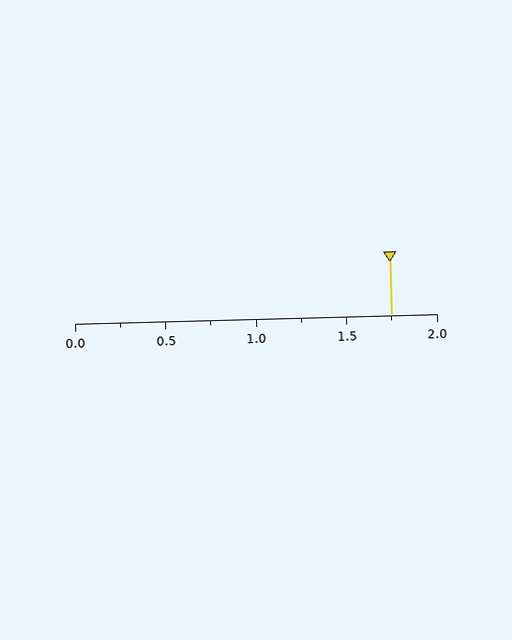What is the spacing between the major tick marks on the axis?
The major ticks are spaced 0.5 apart.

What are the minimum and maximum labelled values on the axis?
The axis runs from 0.0 to 2.0.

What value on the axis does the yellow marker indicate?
The marker indicates approximately 1.75.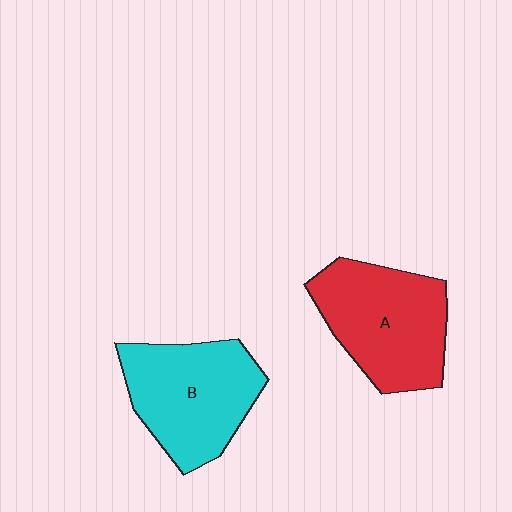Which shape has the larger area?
Shape A (red).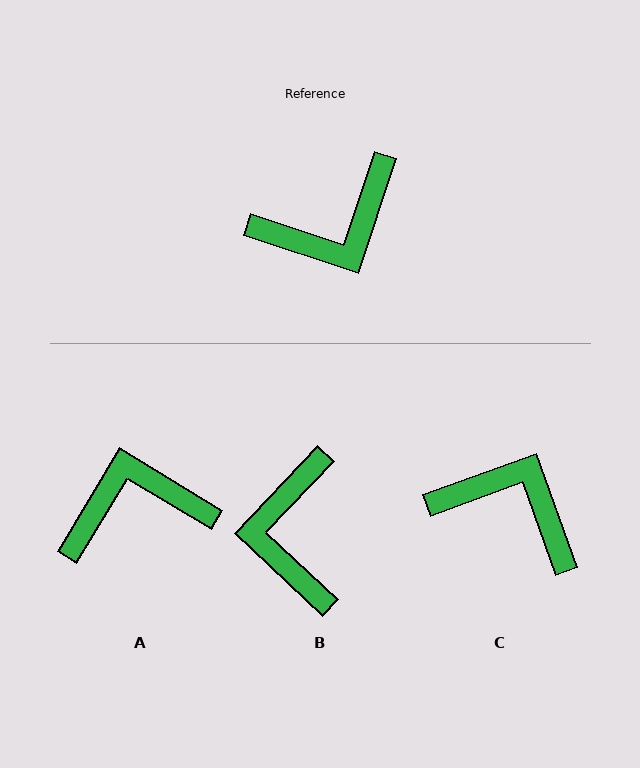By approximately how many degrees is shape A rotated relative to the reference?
Approximately 167 degrees counter-clockwise.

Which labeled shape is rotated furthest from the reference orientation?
A, about 167 degrees away.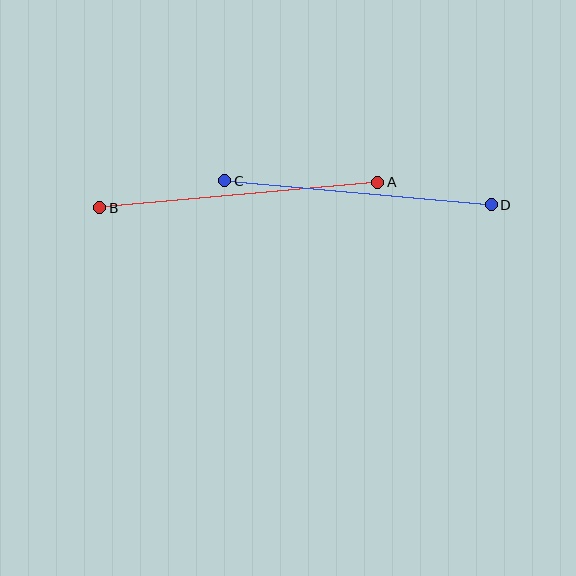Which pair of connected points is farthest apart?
Points A and B are farthest apart.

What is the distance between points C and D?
The distance is approximately 268 pixels.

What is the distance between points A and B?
The distance is approximately 279 pixels.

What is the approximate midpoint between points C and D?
The midpoint is at approximately (358, 193) pixels.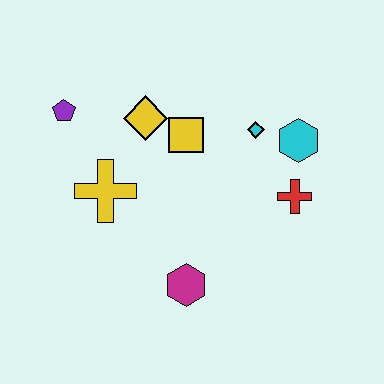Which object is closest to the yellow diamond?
The yellow square is closest to the yellow diamond.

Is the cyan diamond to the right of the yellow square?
Yes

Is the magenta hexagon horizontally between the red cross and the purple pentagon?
Yes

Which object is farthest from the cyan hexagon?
The purple pentagon is farthest from the cyan hexagon.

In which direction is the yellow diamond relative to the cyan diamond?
The yellow diamond is to the left of the cyan diamond.